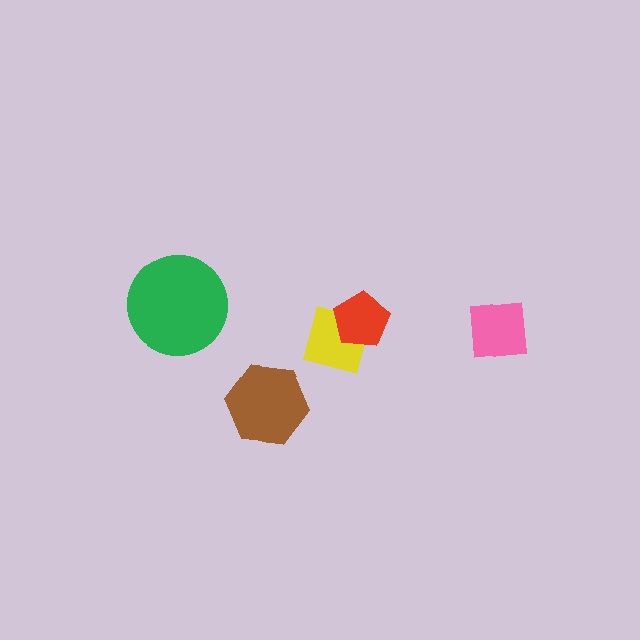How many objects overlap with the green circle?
0 objects overlap with the green circle.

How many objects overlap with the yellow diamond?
1 object overlaps with the yellow diamond.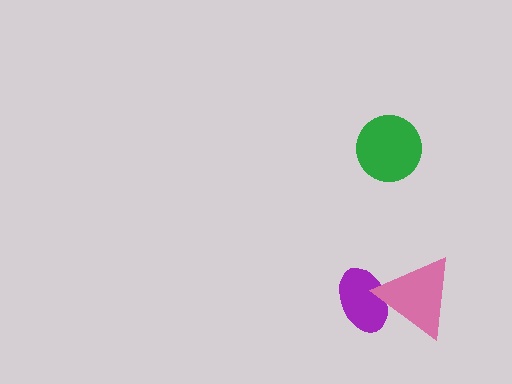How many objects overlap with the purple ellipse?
1 object overlaps with the purple ellipse.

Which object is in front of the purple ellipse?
The pink triangle is in front of the purple ellipse.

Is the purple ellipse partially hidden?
Yes, it is partially covered by another shape.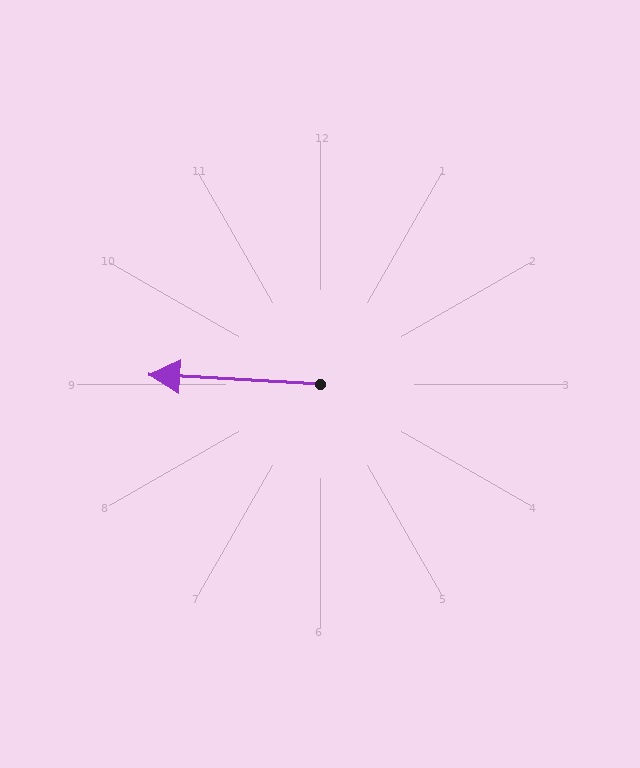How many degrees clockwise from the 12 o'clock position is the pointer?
Approximately 273 degrees.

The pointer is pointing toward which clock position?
Roughly 9 o'clock.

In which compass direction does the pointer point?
West.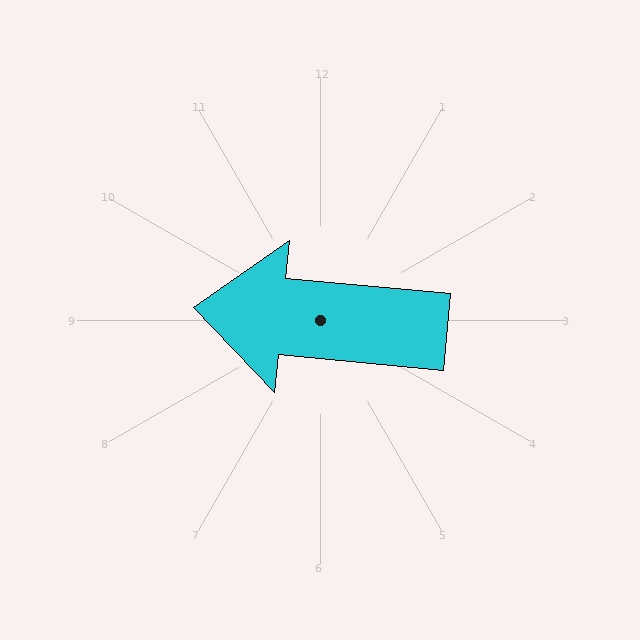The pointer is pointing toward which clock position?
Roughly 9 o'clock.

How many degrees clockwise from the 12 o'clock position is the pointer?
Approximately 275 degrees.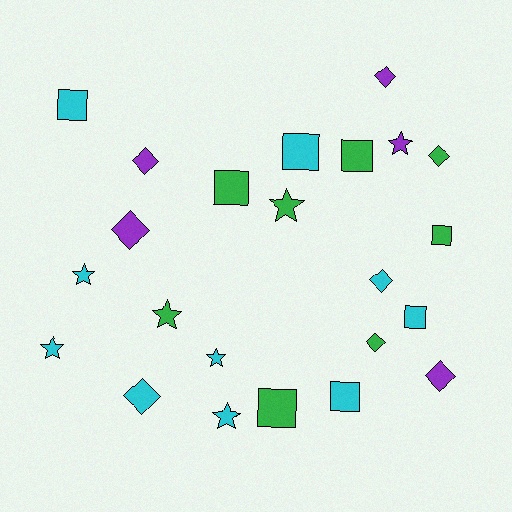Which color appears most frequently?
Cyan, with 10 objects.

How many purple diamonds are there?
There are 4 purple diamonds.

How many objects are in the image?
There are 23 objects.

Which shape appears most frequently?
Diamond, with 8 objects.